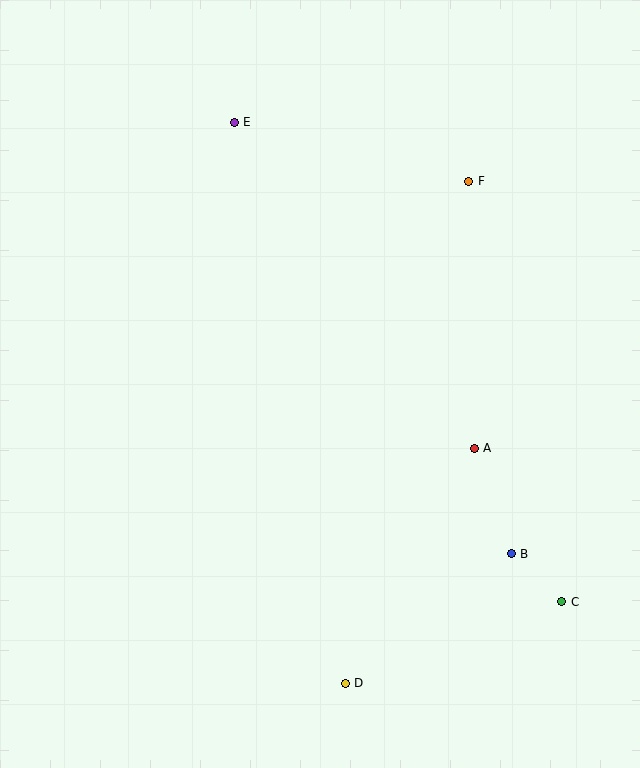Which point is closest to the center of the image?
Point A at (474, 448) is closest to the center.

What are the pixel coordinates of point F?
Point F is at (469, 181).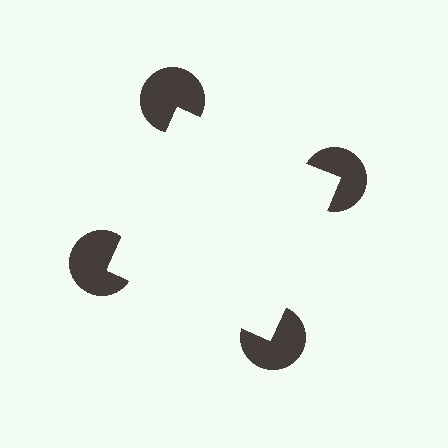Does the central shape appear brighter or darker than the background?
It typically appears slightly brighter than the background, even though no actual brightness change is drawn.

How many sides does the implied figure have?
4 sides.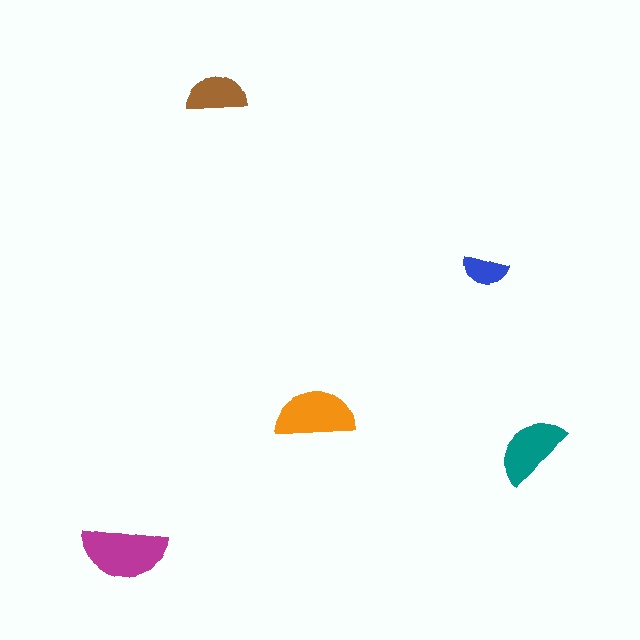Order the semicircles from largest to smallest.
the magenta one, the orange one, the teal one, the brown one, the blue one.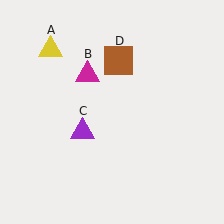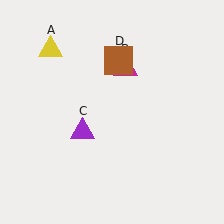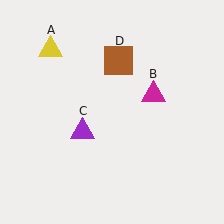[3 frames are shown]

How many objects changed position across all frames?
1 object changed position: magenta triangle (object B).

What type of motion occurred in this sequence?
The magenta triangle (object B) rotated clockwise around the center of the scene.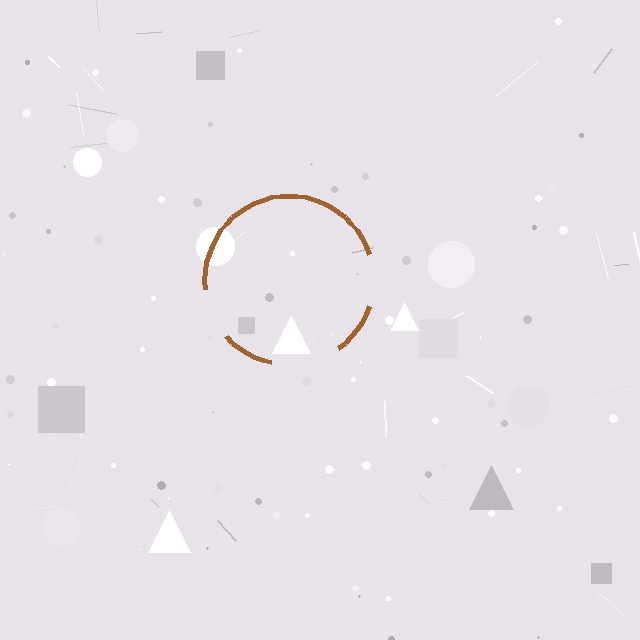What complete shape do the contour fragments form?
The contour fragments form a circle.